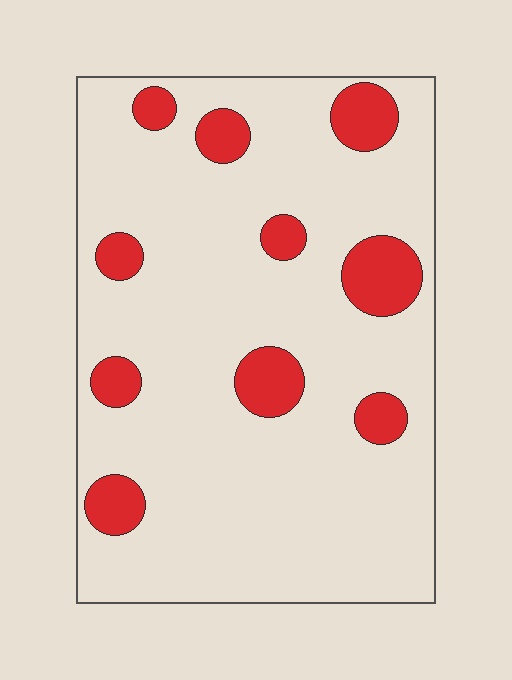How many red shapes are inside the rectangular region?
10.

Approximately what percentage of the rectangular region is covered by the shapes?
Approximately 15%.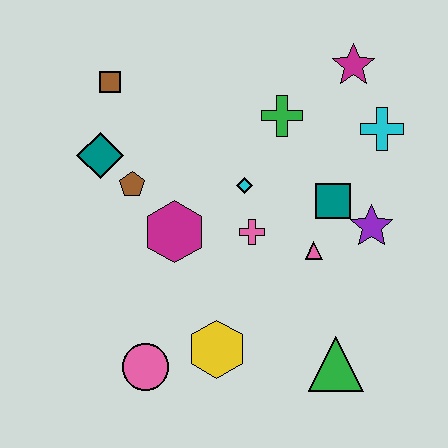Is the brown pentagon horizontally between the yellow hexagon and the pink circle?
No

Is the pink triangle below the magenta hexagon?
Yes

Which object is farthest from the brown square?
The green triangle is farthest from the brown square.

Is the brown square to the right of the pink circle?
No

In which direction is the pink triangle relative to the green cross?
The pink triangle is below the green cross.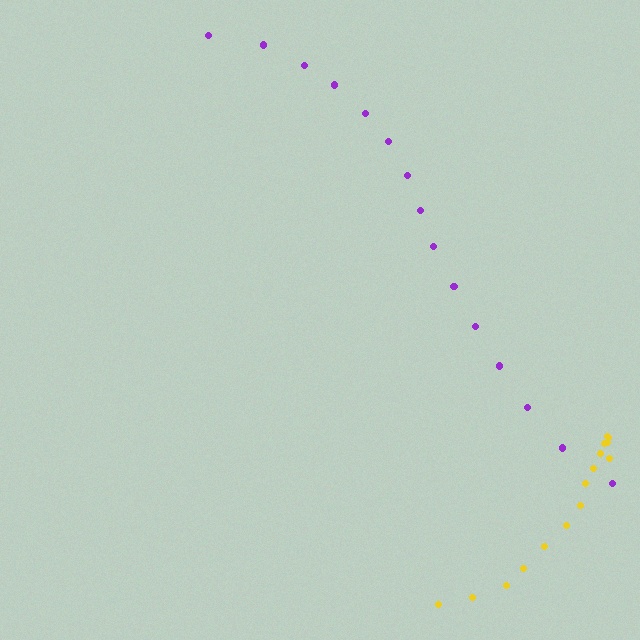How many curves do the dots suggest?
There are 2 distinct paths.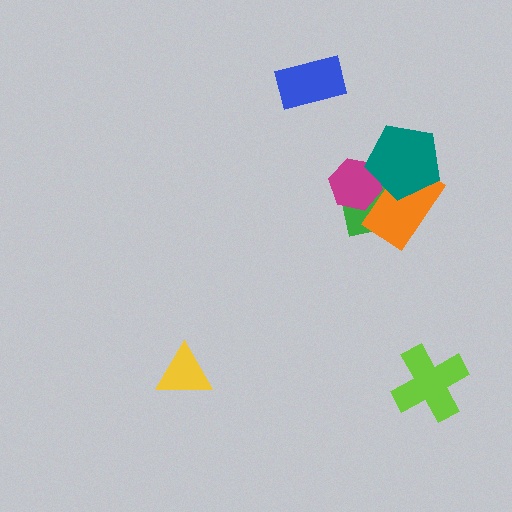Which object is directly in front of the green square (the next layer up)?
The magenta hexagon is directly in front of the green square.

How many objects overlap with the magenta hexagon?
3 objects overlap with the magenta hexagon.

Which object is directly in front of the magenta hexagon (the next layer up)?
The orange rectangle is directly in front of the magenta hexagon.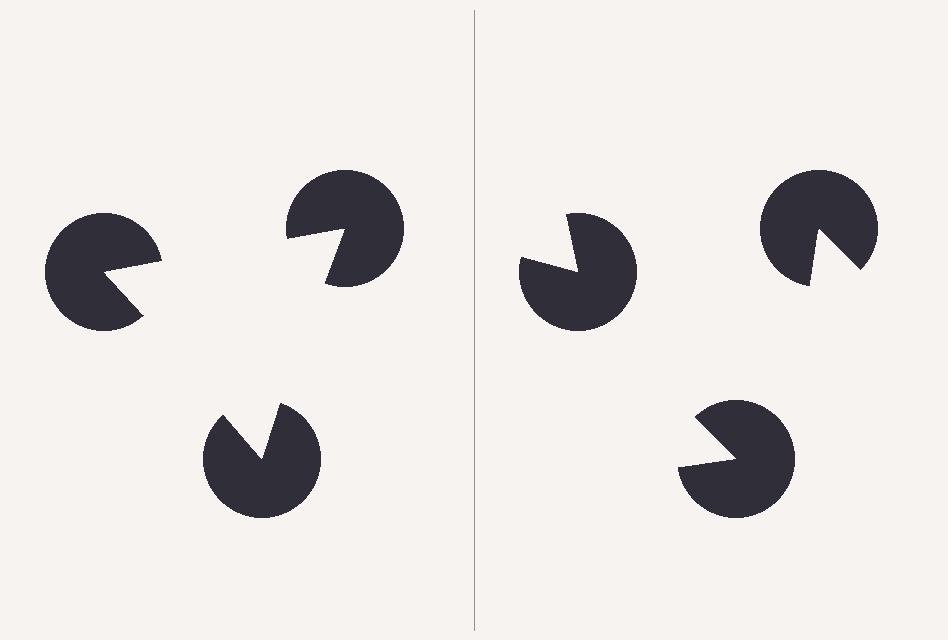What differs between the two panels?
The pac-man discs are positioned identically on both sides; only the wedge orientations differ. On the left they align to a triangle; on the right they are misaligned.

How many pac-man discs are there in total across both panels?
6 — 3 on each side.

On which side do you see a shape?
An illusory triangle appears on the left side. On the right side the wedge cuts are rotated, so no coherent shape forms.